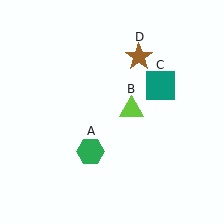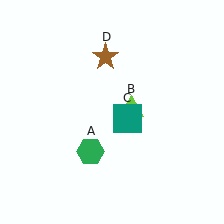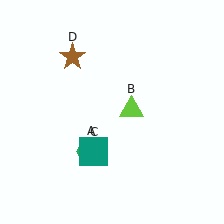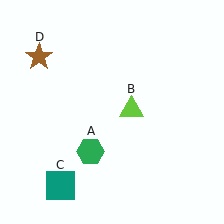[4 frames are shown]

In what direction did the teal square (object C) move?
The teal square (object C) moved down and to the left.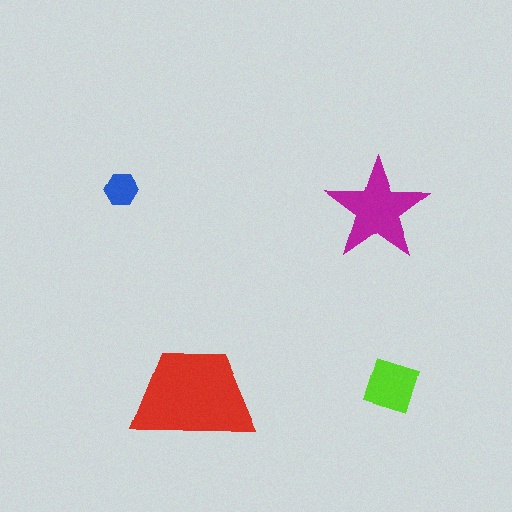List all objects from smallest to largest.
The blue hexagon, the lime square, the magenta star, the red trapezoid.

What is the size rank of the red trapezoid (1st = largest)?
1st.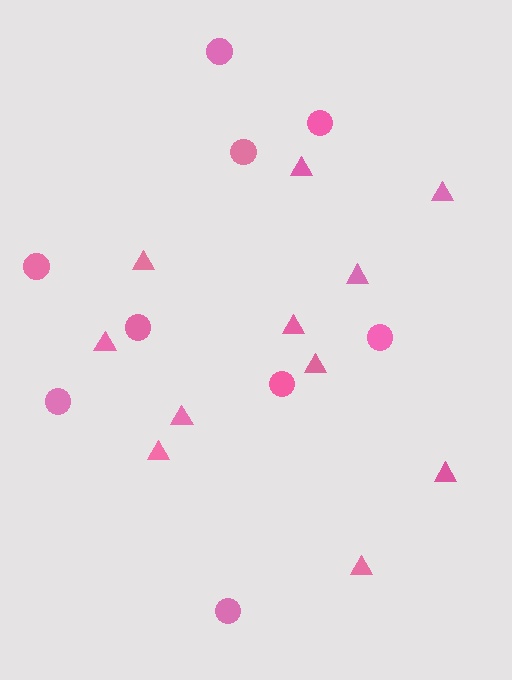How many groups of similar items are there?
There are 2 groups: one group of circles (9) and one group of triangles (11).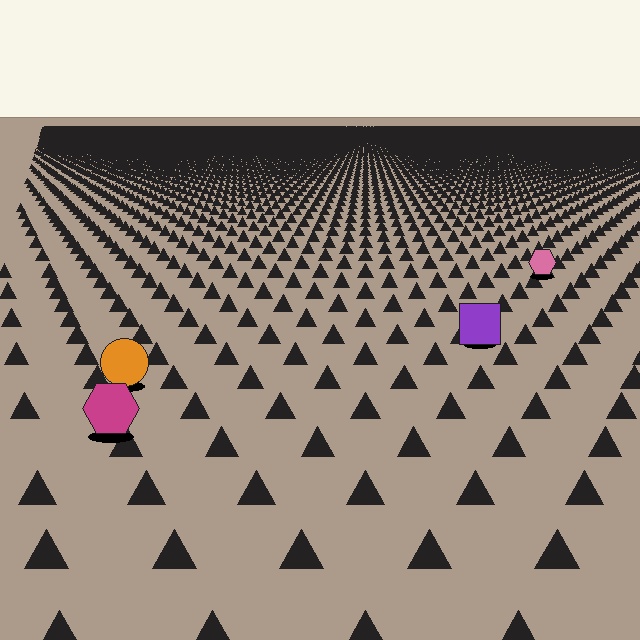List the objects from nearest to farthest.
From nearest to farthest: the magenta hexagon, the orange circle, the purple square, the pink hexagon.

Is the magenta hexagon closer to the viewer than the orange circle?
Yes. The magenta hexagon is closer — you can tell from the texture gradient: the ground texture is coarser near it.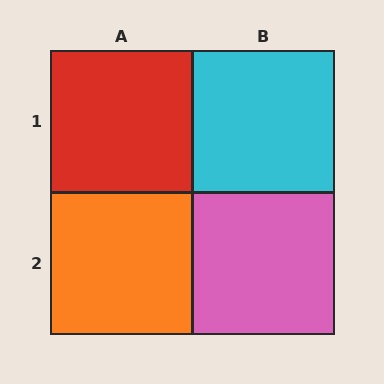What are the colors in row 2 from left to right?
Orange, pink.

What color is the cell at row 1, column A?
Red.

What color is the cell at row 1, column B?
Cyan.